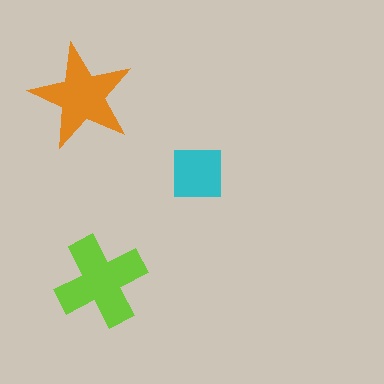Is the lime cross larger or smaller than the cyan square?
Larger.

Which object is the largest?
The lime cross.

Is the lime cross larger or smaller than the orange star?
Larger.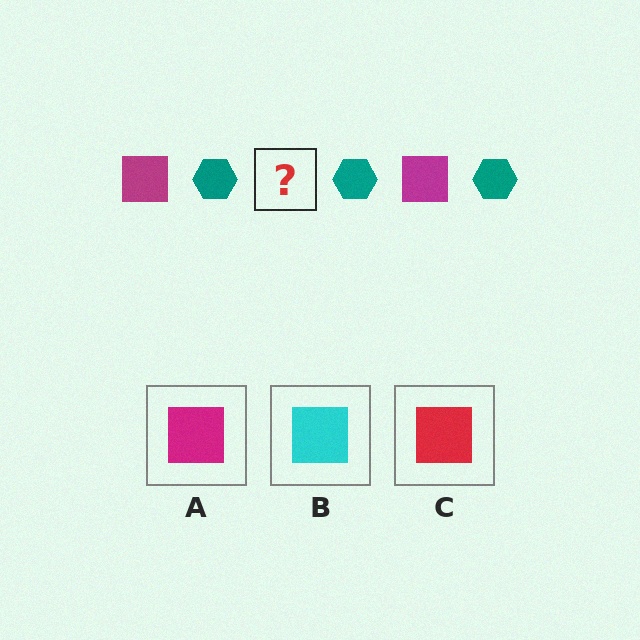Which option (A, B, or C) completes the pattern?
A.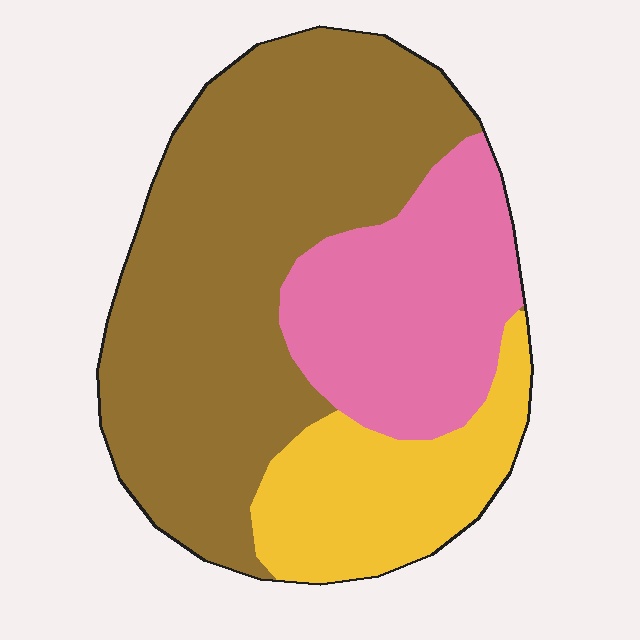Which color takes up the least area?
Yellow, at roughly 20%.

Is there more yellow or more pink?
Pink.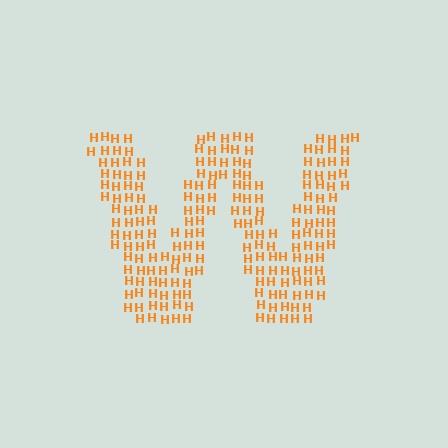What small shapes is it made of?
It is made of small letter H's.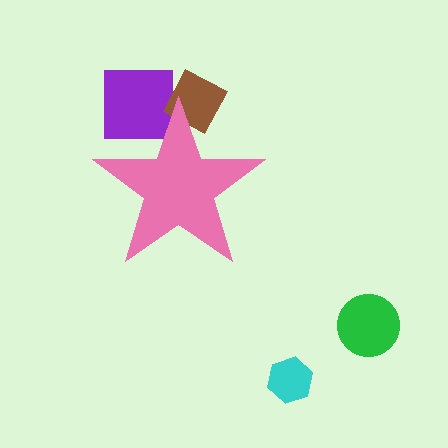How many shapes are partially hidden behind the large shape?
2 shapes are partially hidden.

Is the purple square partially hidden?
Yes, the purple square is partially hidden behind the pink star.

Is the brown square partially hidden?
Yes, the brown square is partially hidden behind the pink star.